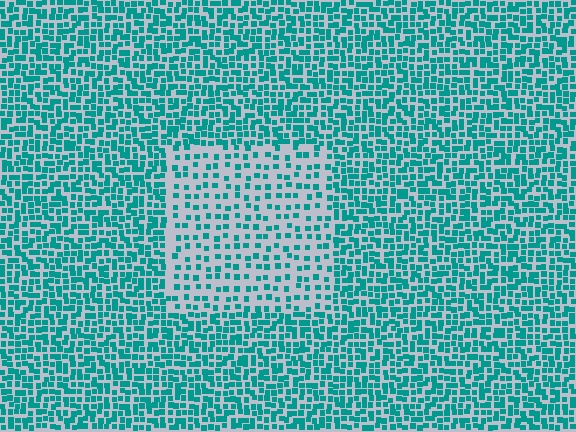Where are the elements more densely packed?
The elements are more densely packed outside the rectangle boundary.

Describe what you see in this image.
The image contains small teal elements arranged at two different densities. A rectangle-shaped region is visible where the elements are less densely packed than the surrounding area.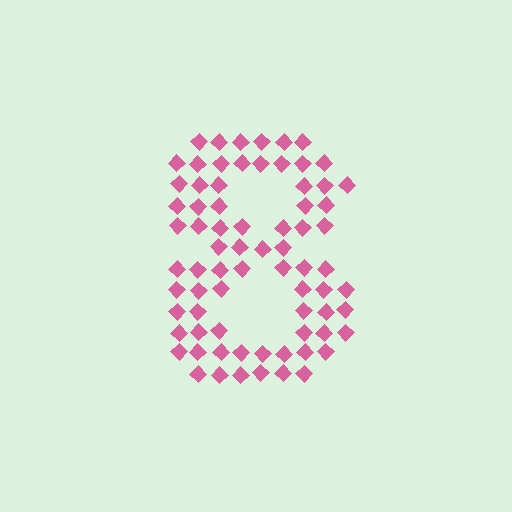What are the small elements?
The small elements are diamonds.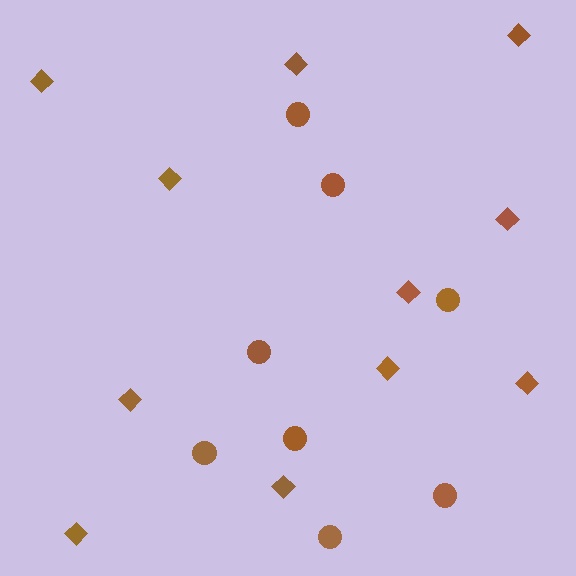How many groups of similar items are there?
There are 2 groups: one group of diamonds (11) and one group of circles (8).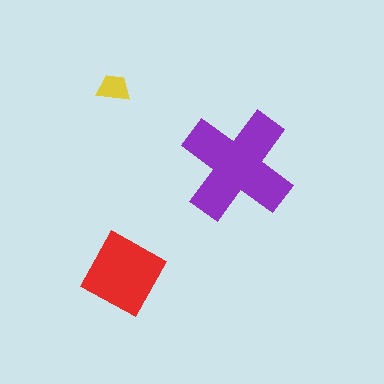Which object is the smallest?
The yellow trapezoid.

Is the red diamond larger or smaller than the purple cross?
Smaller.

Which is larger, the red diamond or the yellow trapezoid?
The red diamond.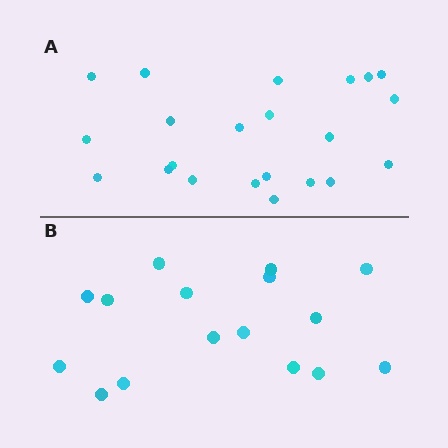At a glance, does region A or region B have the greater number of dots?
Region A (the top region) has more dots.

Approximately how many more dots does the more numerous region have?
Region A has about 6 more dots than region B.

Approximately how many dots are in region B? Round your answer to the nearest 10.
About 20 dots. (The exact count is 16, which rounds to 20.)